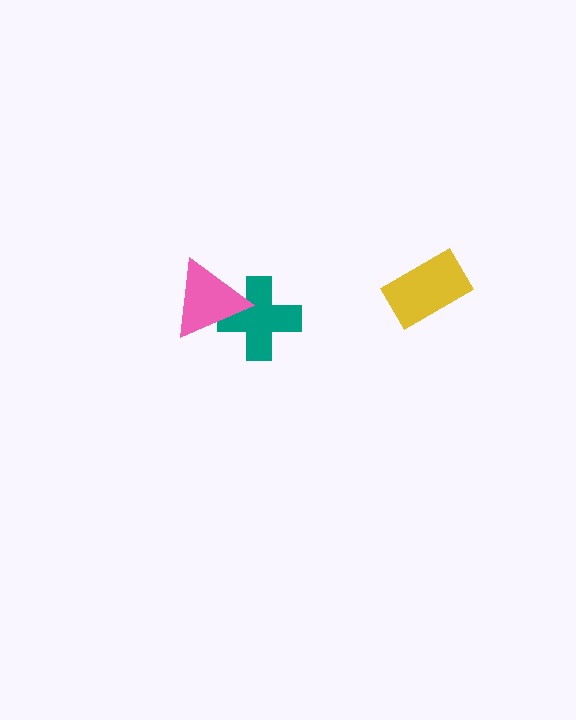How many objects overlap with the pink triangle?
1 object overlaps with the pink triangle.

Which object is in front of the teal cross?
The pink triangle is in front of the teal cross.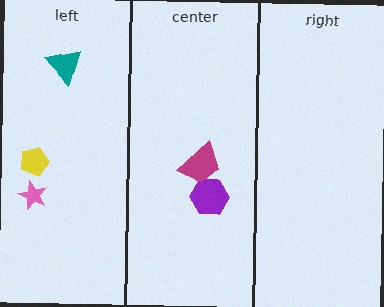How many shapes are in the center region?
2.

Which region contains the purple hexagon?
The center region.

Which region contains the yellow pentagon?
The left region.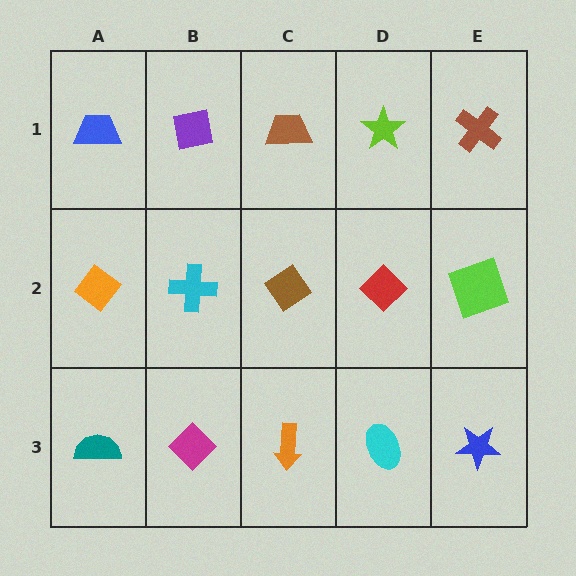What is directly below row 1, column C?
A brown diamond.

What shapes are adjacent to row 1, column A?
An orange diamond (row 2, column A), a purple square (row 1, column B).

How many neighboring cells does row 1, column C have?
3.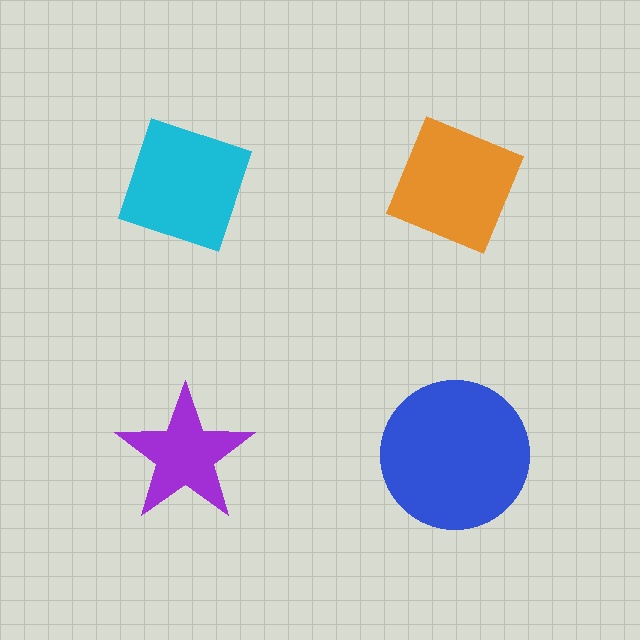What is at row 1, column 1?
A cyan diamond.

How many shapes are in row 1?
2 shapes.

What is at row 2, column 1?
A purple star.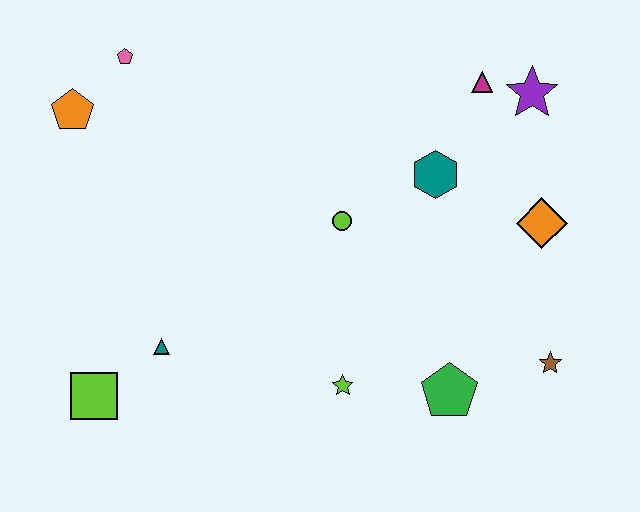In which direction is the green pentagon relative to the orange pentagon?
The green pentagon is to the right of the orange pentagon.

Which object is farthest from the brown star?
The orange pentagon is farthest from the brown star.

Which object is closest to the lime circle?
The teal hexagon is closest to the lime circle.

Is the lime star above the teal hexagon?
No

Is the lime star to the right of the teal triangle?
Yes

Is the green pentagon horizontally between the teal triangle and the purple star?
Yes